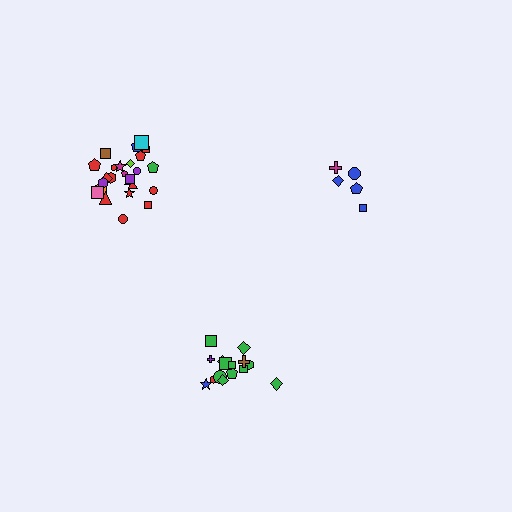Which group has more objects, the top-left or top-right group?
The top-left group.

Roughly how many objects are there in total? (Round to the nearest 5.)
Roughly 45 objects in total.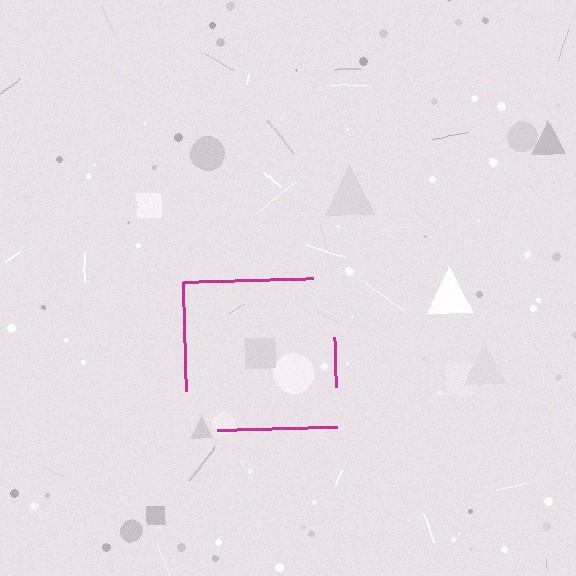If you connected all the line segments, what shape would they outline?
They would outline a square.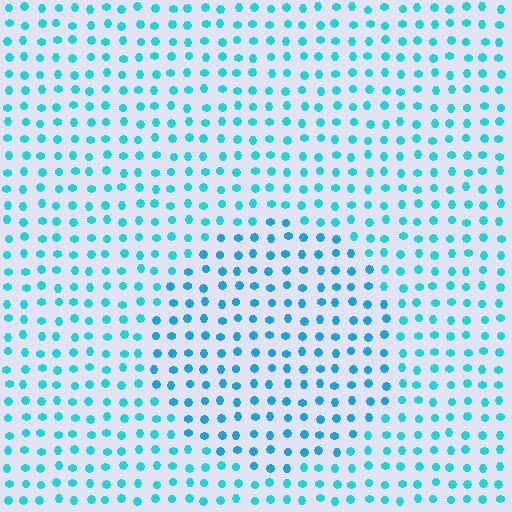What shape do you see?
I see a circle.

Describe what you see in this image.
The image is filled with small cyan elements in a uniform arrangement. A circle-shaped region is visible where the elements are tinted to a slightly different hue, forming a subtle color boundary.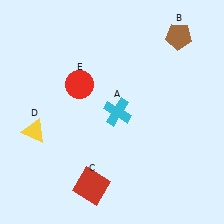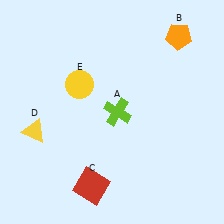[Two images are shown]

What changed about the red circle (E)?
In Image 1, E is red. In Image 2, it changed to yellow.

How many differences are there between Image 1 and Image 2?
There are 3 differences between the two images.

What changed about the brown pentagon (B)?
In Image 1, B is brown. In Image 2, it changed to orange.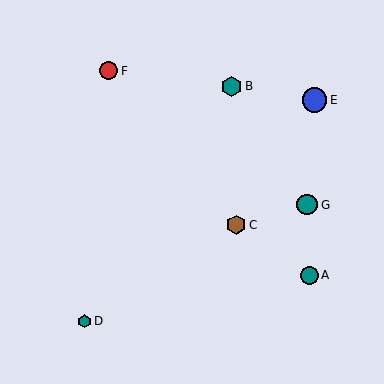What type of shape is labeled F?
Shape F is a red circle.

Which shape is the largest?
The blue circle (labeled E) is the largest.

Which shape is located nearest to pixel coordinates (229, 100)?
The teal hexagon (labeled B) at (232, 86) is nearest to that location.